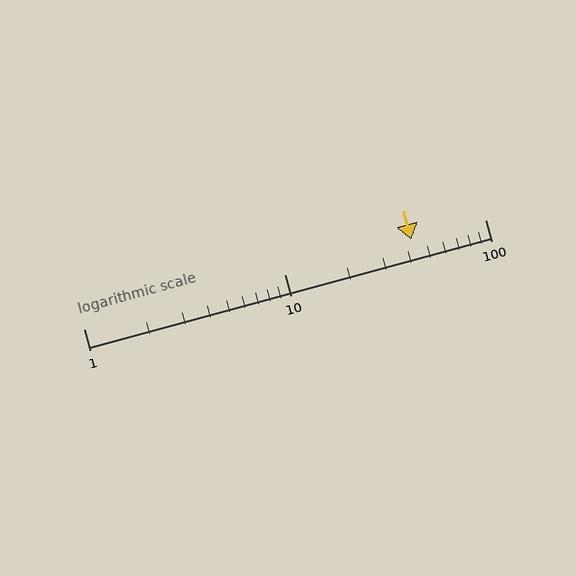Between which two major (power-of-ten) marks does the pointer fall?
The pointer is between 10 and 100.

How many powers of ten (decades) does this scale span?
The scale spans 2 decades, from 1 to 100.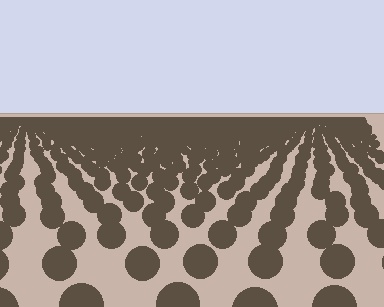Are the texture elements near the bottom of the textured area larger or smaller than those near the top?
Larger. Near the bottom, elements are closer to the viewer and appear at a bigger on-screen size.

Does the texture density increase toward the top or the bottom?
Density increases toward the top.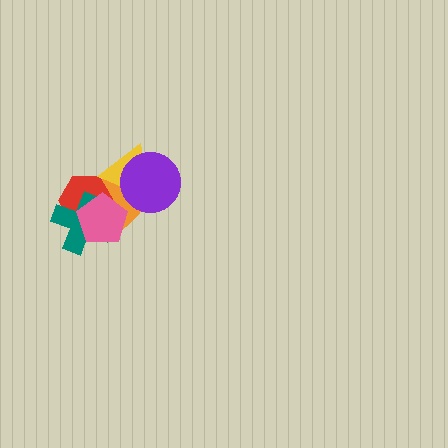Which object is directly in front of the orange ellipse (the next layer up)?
The red hexagon is directly in front of the orange ellipse.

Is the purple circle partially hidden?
No, no other shape covers it.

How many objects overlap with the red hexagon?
4 objects overlap with the red hexagon.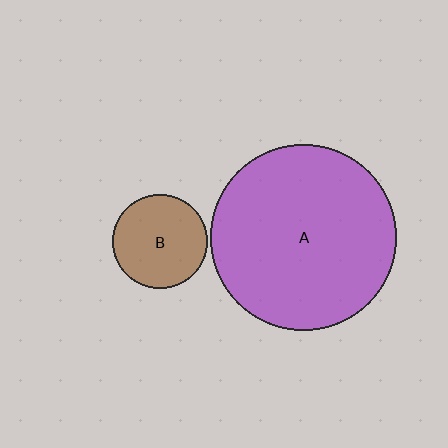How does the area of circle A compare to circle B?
Approximately 3.9 times.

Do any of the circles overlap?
No, none of the circles overlap.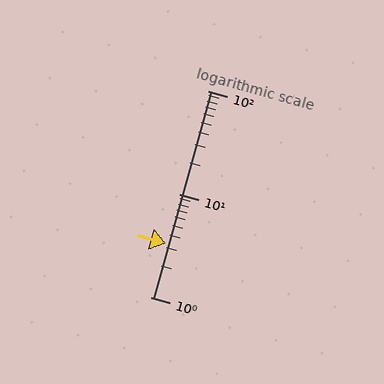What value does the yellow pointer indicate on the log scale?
The pointer indicates approximately 3.3.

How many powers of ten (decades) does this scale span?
The scale spans 2 decades, from 1 to 100.